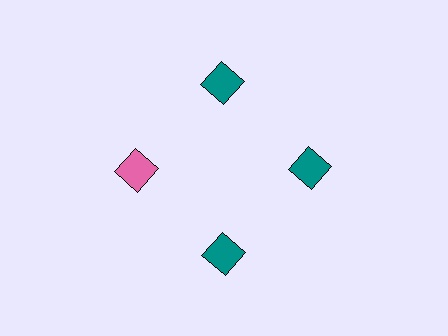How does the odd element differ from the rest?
It has a different color: pink instead of teal.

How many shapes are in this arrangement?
There are 4 shapes arranged in a ring pattern.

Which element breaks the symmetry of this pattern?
The pink diamond at roughly the 9 o'clock position breaks the symmetry. All other shapes are teal diamonds.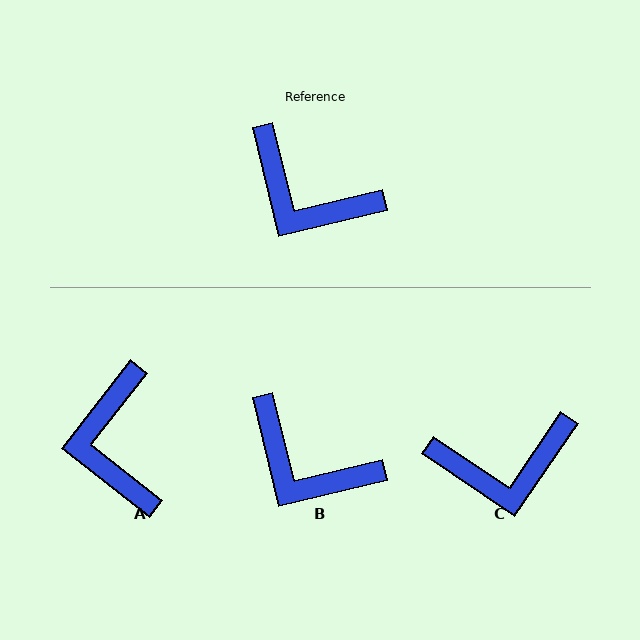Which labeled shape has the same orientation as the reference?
B.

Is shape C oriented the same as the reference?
No, it is off by about 42 degrees.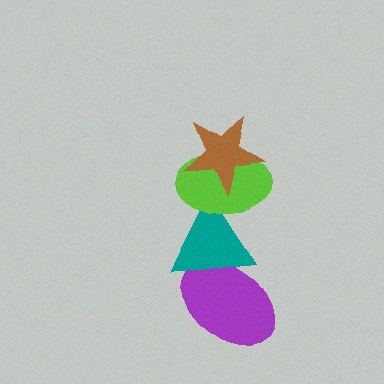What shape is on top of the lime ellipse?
The brown star is on top of the lime ellipse.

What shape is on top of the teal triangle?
The lime ellipse is on top of the teal triangle.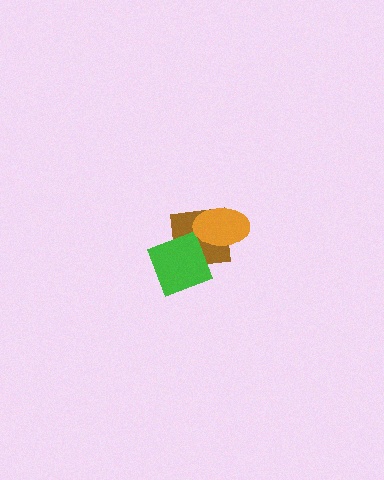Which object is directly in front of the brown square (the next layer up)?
The green diamond is directly in front of the brown square.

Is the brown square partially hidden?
Yes, it is partially covered by another shape.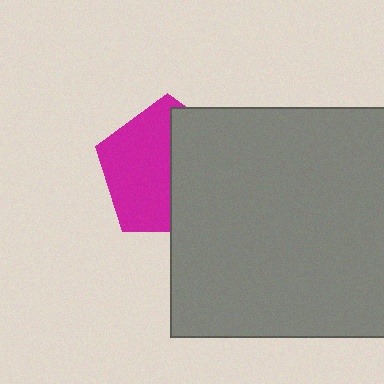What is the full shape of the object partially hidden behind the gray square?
The partially hidden object is a magenta pentagon.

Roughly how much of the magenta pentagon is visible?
About half of it is visible (roughly 53%).